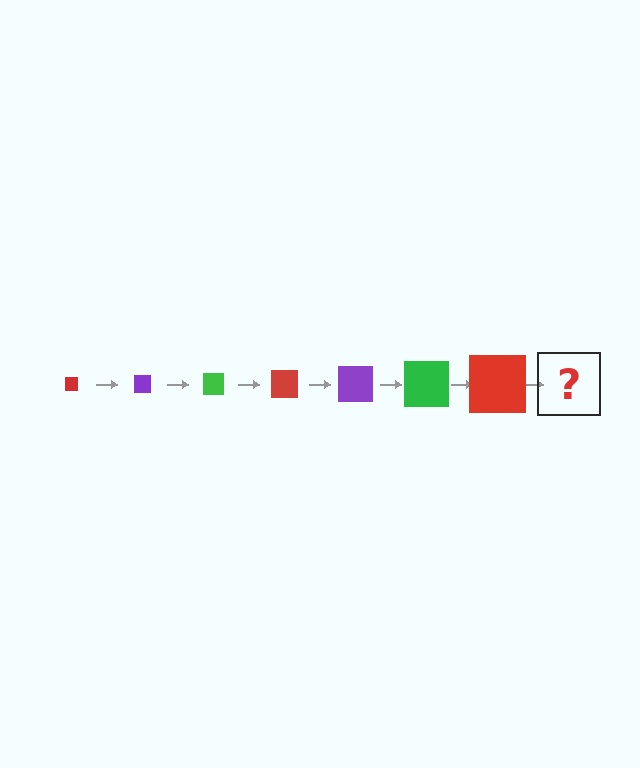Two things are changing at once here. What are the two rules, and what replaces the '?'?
The two rules are that the square grows larger each step and the color cycles through red, purple, and green. The '?' should be a purple square, larger than the previous one.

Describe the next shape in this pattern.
It should be a purple square, larger than the previous one.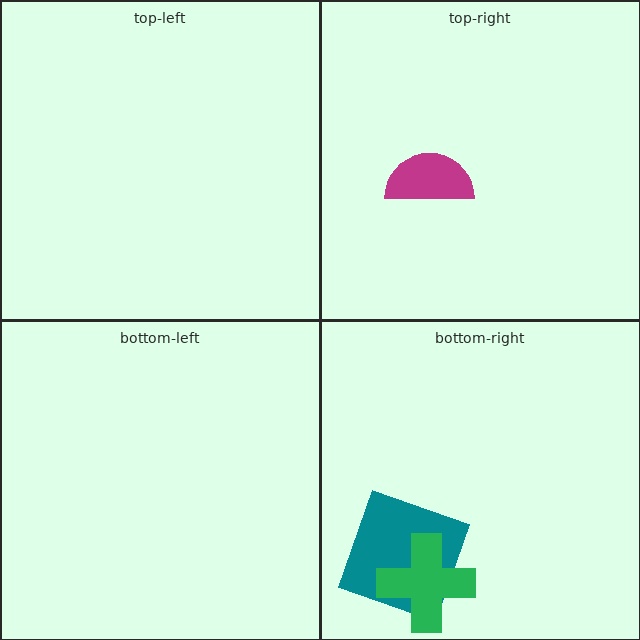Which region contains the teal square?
The bottom-right region.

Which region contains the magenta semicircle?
The top-right region.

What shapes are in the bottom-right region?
The teal square, the green cross.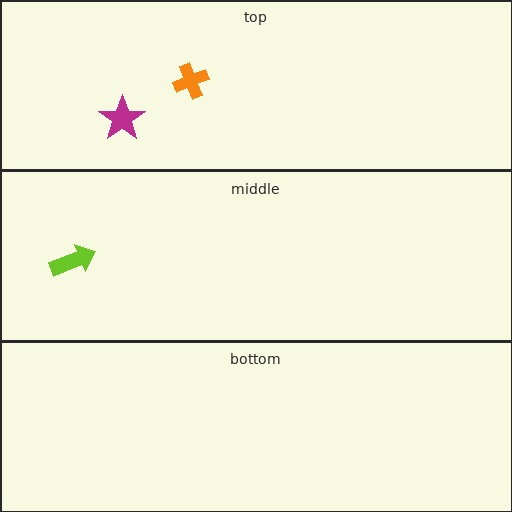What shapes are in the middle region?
The lime arrow.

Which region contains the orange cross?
The top region.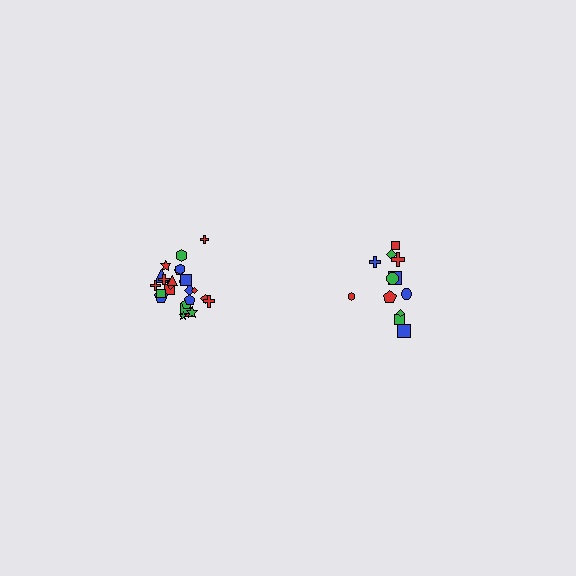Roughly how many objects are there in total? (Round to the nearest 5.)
Roughly 35 objects in total.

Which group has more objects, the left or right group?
The left group.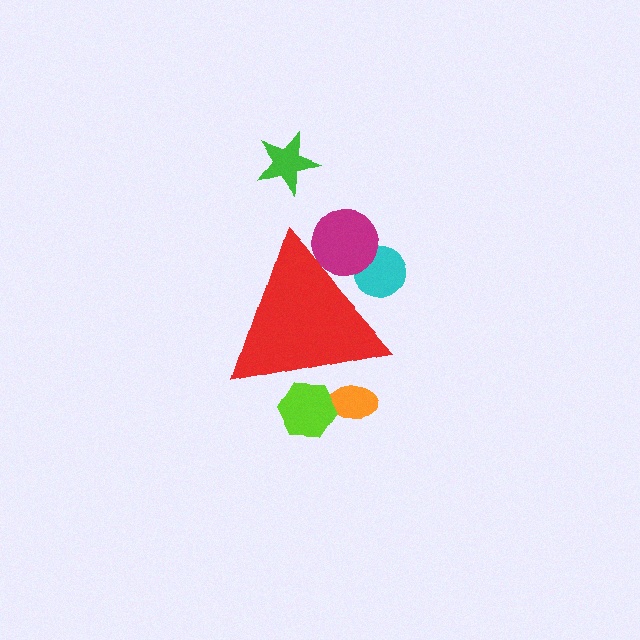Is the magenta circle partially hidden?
Yes, the magenta circle is partially hidden behind the red triangle.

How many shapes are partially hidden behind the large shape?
4 shapes are partially hidden.